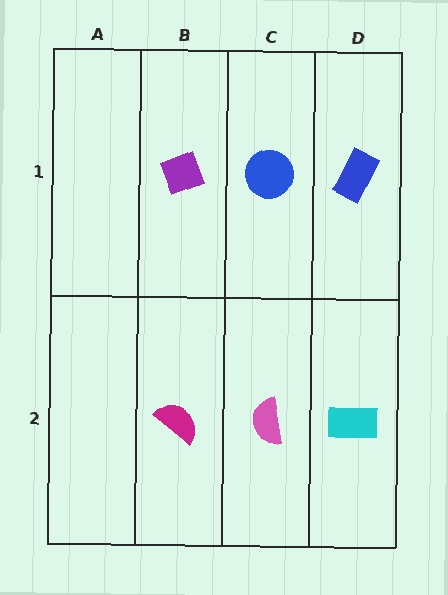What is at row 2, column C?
A pink semicircle.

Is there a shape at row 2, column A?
No, that cell is empty.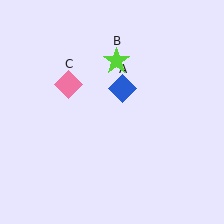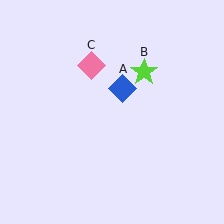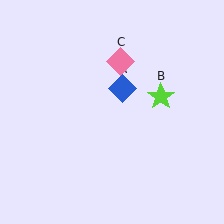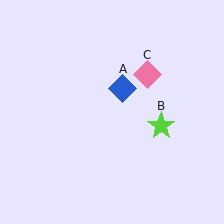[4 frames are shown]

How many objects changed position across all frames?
2 objects changed position: lime star (object B), pink diamond (object C).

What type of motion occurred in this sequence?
The lime star (object B), pink diamond (object C) rotated clockwise around the center of the scene.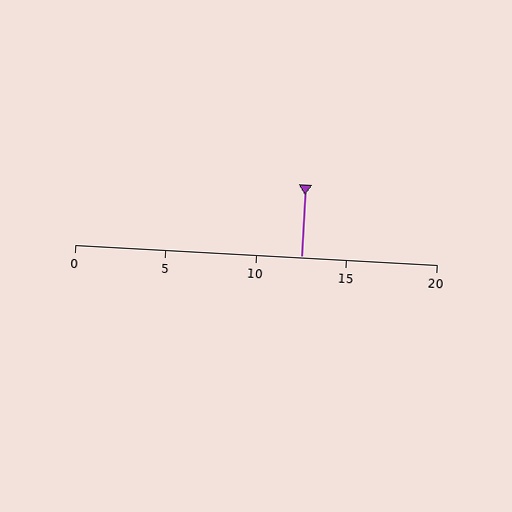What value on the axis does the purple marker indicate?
The marker indicates approximately 12.5.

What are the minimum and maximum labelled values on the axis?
The axis runs from 0 to 20.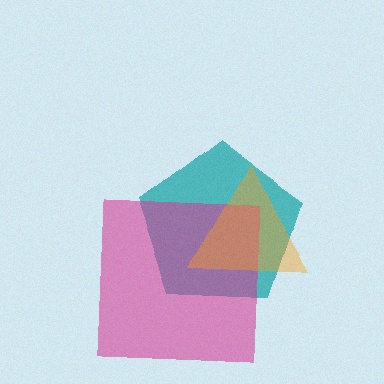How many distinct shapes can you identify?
There are 3 distinct shapes: a teal pentagon, a magenta square, an orange triangle.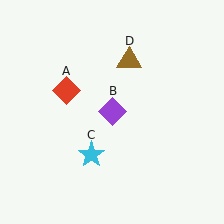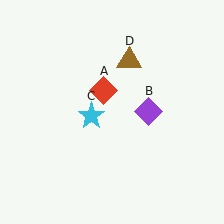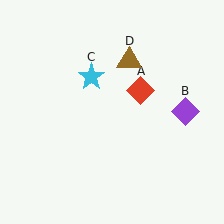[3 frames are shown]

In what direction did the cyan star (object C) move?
The cyan star (object C) moved up.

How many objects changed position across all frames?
3 objects changed position: red diamond (object A), purple diamond (object B), cyan star (object C).